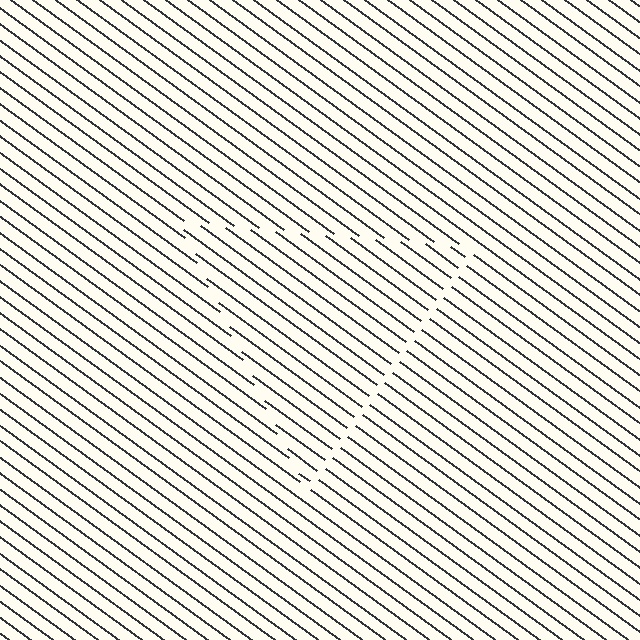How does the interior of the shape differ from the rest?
The interior of the shape contains the same grating, shifted by half a period — the contour is defined by the phase discontinuity where line-ends from the inner and outer gratings abut.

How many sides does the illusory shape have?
3 sides — the line-ends trace a triangle.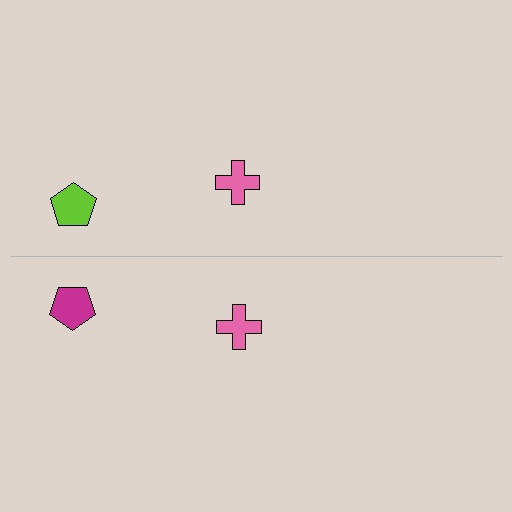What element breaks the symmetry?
The magenta pentagon on the bottom side breaks the symmetry — its mirror counterpart is lime.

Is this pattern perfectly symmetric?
No, the pattern is not perfectly symmetric. The magenta pentagon on the bottom side breaks the symmetry — its mirror counterpart is lime.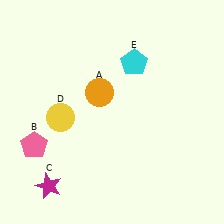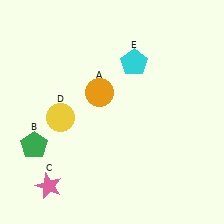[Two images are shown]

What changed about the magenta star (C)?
In Image 1, C is magenta. In Image 2, it changed to pink.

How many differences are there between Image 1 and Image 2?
There are 2 differences between the two images.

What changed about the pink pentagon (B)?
In Image 1, B is pink. In Image 2, it changed to green.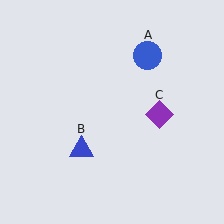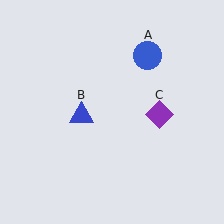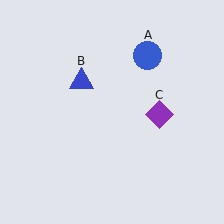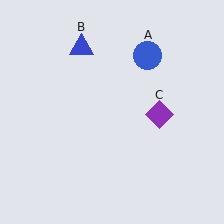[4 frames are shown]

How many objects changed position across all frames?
1 object changed position: blue triangle (object B).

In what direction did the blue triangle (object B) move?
The blue triangle (object B) moved up.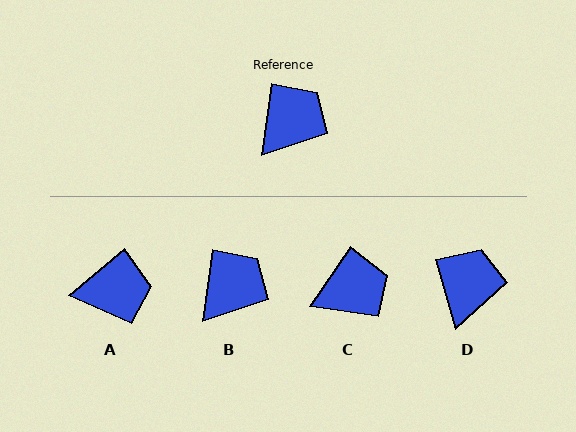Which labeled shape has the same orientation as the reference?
B.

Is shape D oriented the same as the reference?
No, it is off by about 24 degrees.